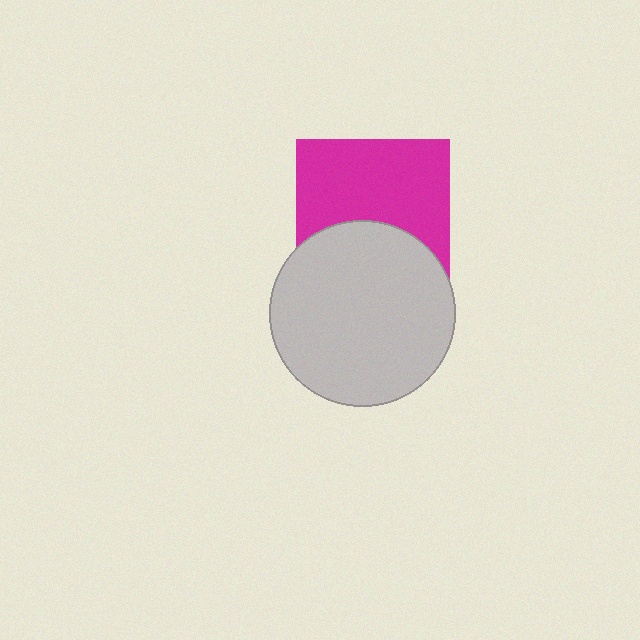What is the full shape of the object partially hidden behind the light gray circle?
The partially hidden object is a magenta square.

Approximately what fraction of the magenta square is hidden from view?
Roughly 39% of the magenta square is hidden behind the light gray circle.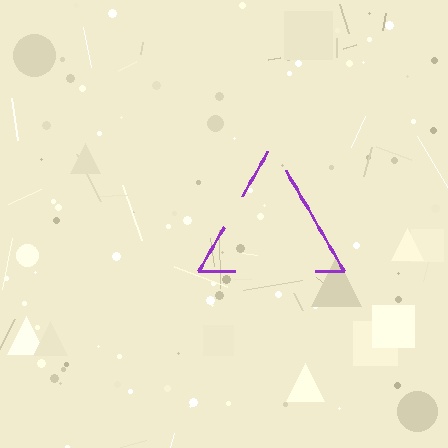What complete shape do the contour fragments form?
The contour fragments form a triangle.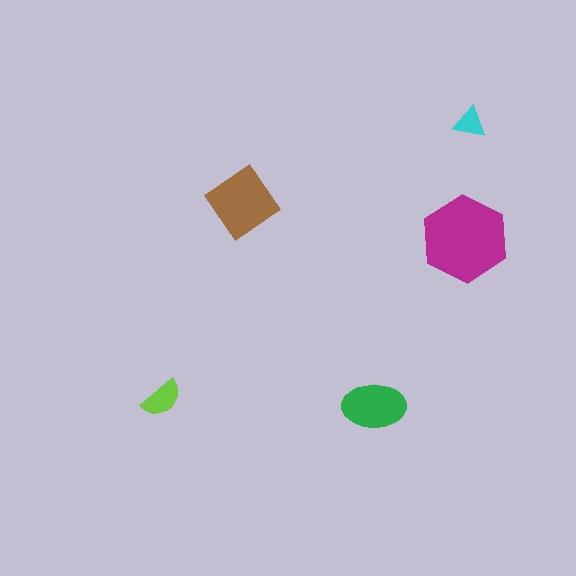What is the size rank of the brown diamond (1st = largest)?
2nd.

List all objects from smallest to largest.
The cyan triangle, the lime semicircle, the green ellipse, the brown diamond, the magenta hexagon.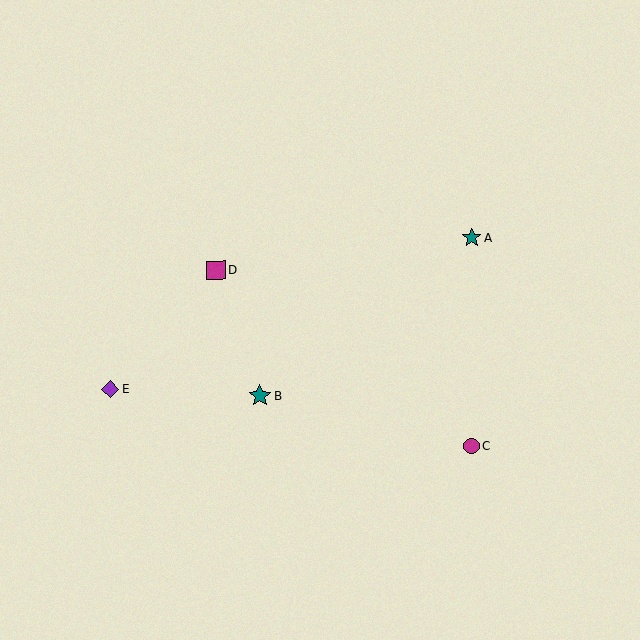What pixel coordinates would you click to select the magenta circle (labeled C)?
Click at (471, 446) to select the magenta circle C.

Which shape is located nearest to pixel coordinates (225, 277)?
The magenta square (labeled D) at (216, 270) is nearest to that location.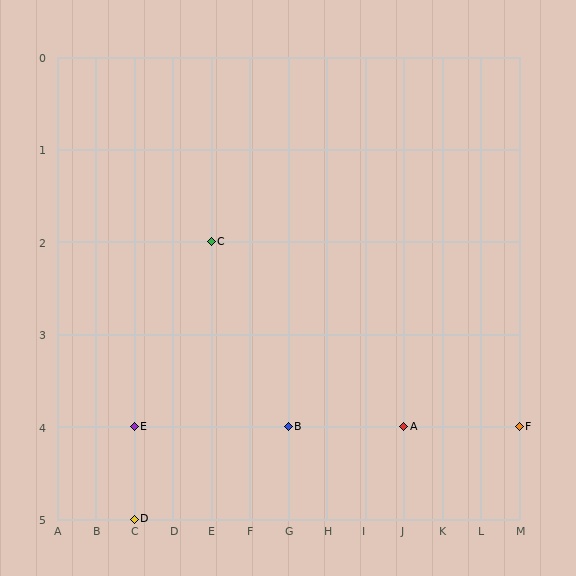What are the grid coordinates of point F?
Point F is at grid coordinates (M, 4).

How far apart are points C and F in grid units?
Points C and F are 8 columns and 2 rows apart (about 8.2 grid units diagonally).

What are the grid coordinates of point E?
Point E is at grid coordinates (C, 4).